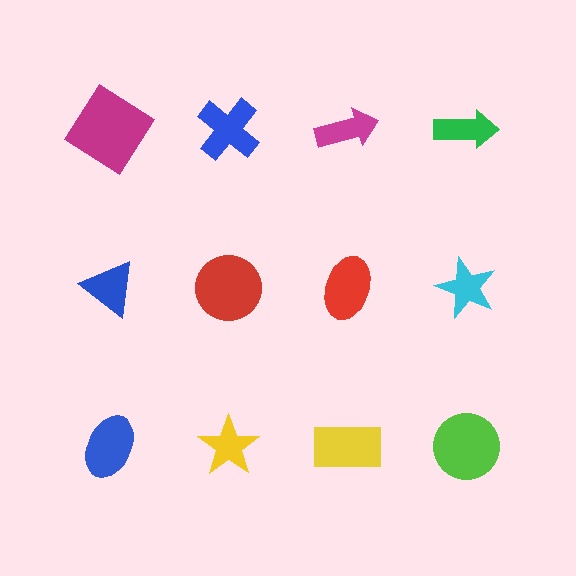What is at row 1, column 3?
A magenta arrow.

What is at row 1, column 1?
A magenta diamond.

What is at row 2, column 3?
A red ellipse.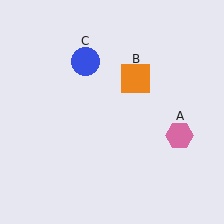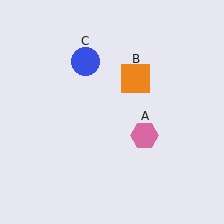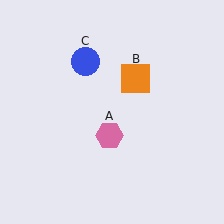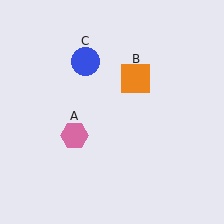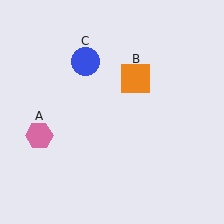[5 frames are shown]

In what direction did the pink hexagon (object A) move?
The pink hexagon (object A) moved left.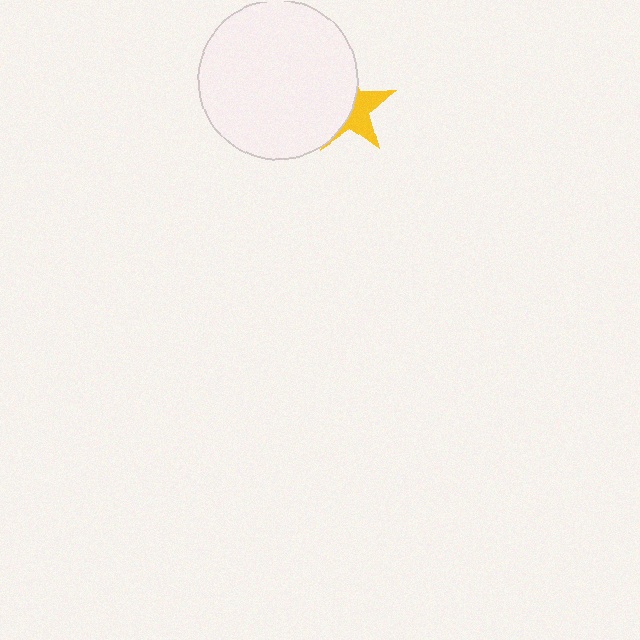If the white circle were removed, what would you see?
You would see the complete yellow star.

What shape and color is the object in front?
The object in front is a white circle.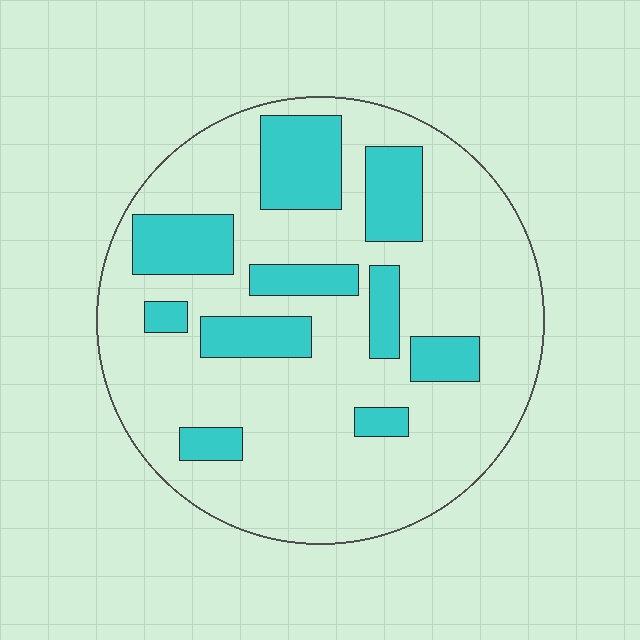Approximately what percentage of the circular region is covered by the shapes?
Approximately 25%.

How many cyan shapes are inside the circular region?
10.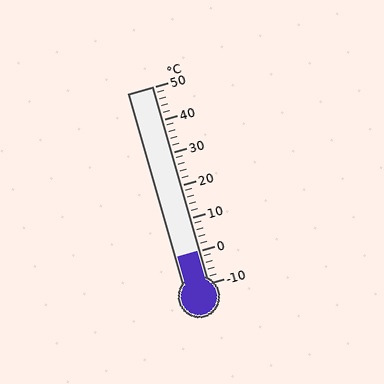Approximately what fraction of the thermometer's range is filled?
The thermometer is filled to approximately 15% of its range.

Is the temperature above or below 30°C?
The temperature is below 30°C.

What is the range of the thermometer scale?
The thermometer scale ranges from -10°C to 50°C.